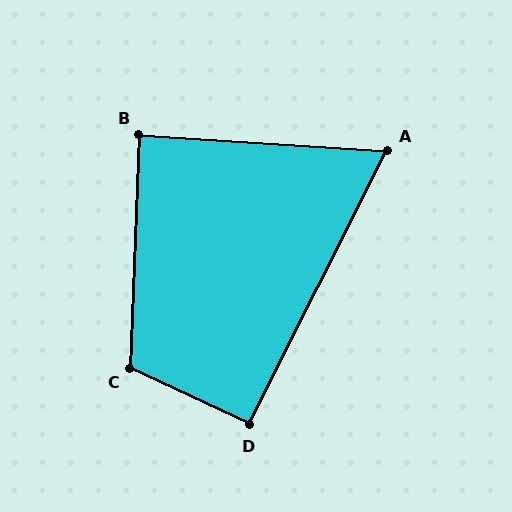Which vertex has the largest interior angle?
C, at approximately 113 degrees.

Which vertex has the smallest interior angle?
A, at approximately 67 degrees.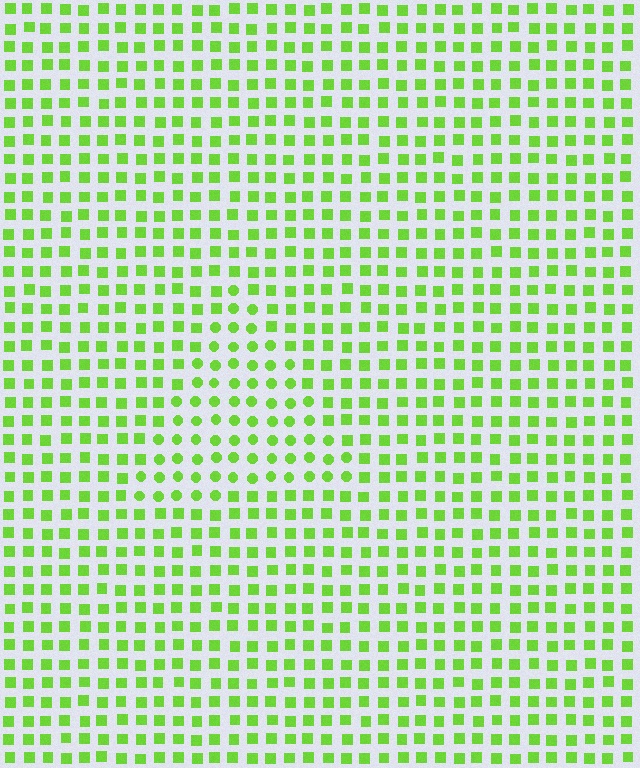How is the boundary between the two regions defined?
The boundary is defined by a change in element shape: circles inside vs. squares outside. All elements share the same color and spacing.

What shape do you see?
I see a triangle.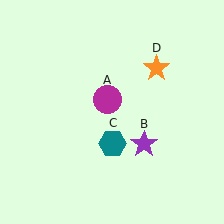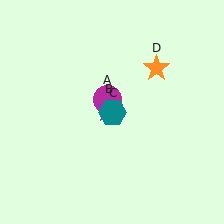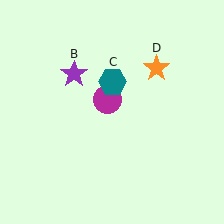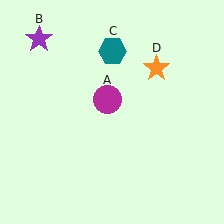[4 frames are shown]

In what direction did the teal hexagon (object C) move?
The teal hexagon (object C) moved up.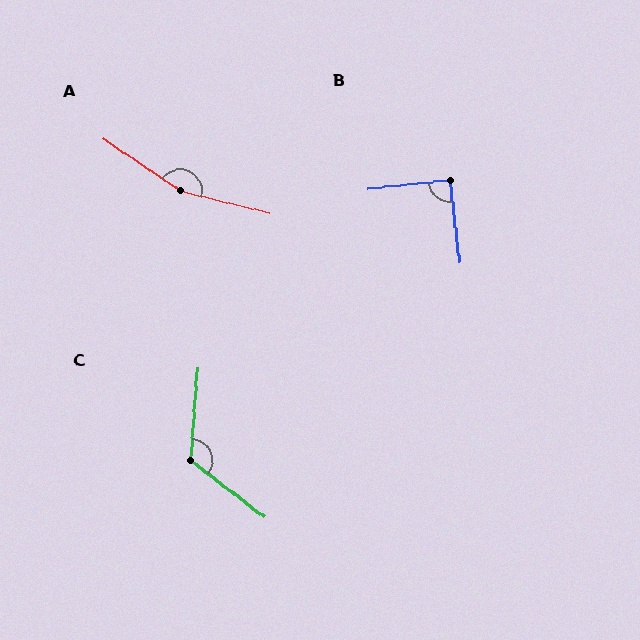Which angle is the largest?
A, at approximately 160 degrees.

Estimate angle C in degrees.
Approximately 123 degrees.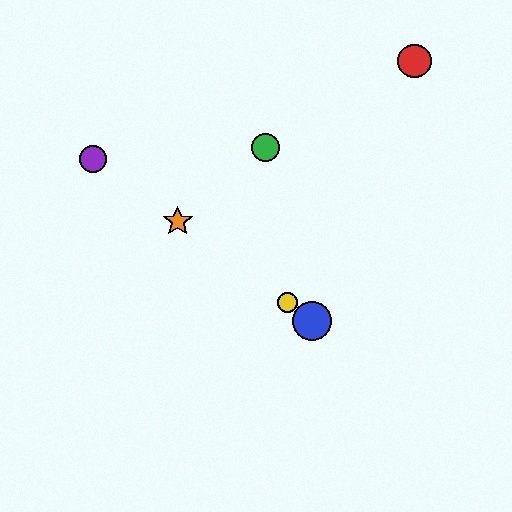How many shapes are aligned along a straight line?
4 shapes (the blue circle, the yellow circle, the purple circle, the orange star) are aligned along a straight line.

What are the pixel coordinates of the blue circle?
The blue circle is at (312, 321).